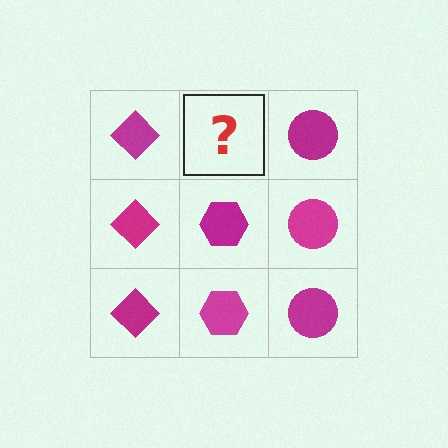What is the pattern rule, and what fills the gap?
The rule is that each column has a consistent shape. The gap should be filled with a magenta hexagon.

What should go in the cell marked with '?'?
The missing cell should contain a magenta hexagon.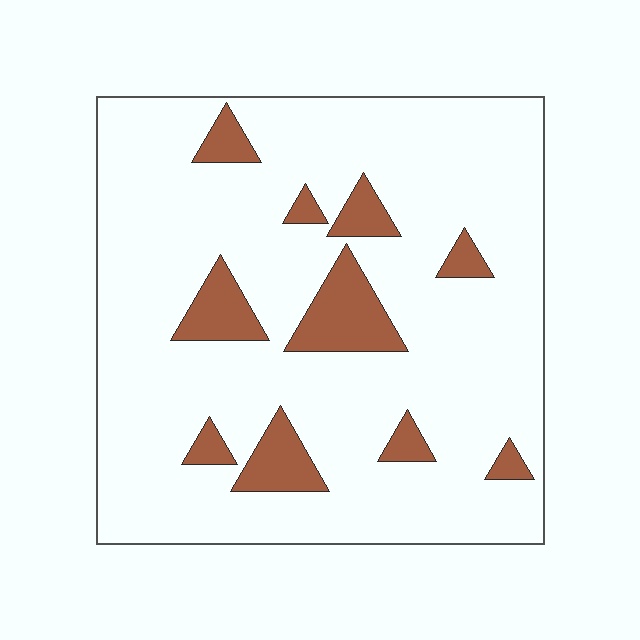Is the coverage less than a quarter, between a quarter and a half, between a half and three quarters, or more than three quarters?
Less than a quarter.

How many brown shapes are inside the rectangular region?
10.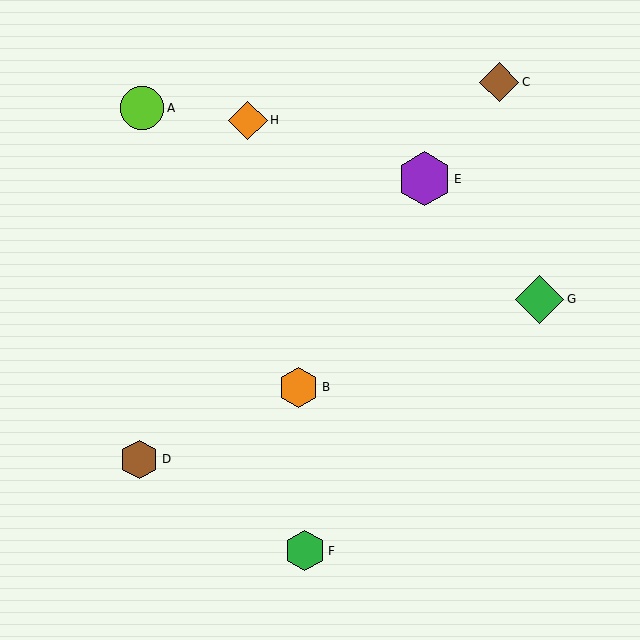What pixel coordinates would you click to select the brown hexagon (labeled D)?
Click at (139, 459) to select the brown hexagon D.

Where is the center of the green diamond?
The center of the green diamond is at (540, 299).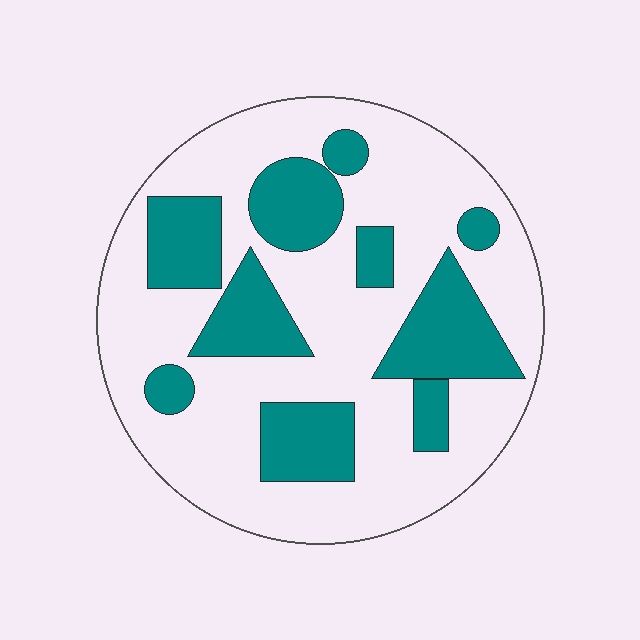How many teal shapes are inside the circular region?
10.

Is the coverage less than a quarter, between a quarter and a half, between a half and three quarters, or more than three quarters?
Between a quarter and a half.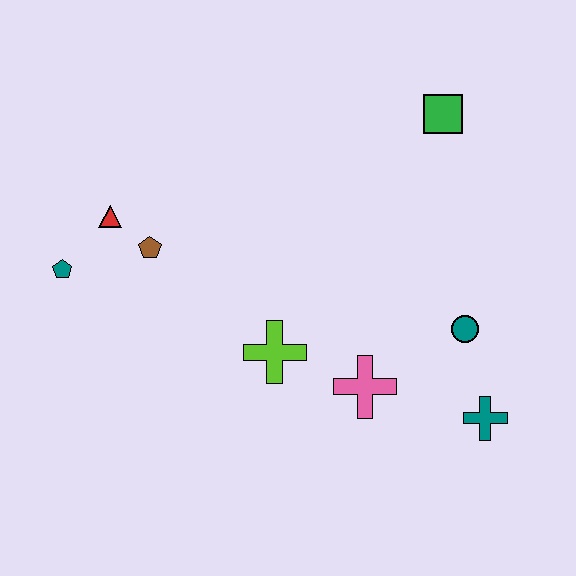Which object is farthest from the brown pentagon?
The teal cross is farthest from the brown pentagon.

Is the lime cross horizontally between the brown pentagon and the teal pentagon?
No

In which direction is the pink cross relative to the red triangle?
The pink cross is to the right of the red triangle.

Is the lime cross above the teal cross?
Yes